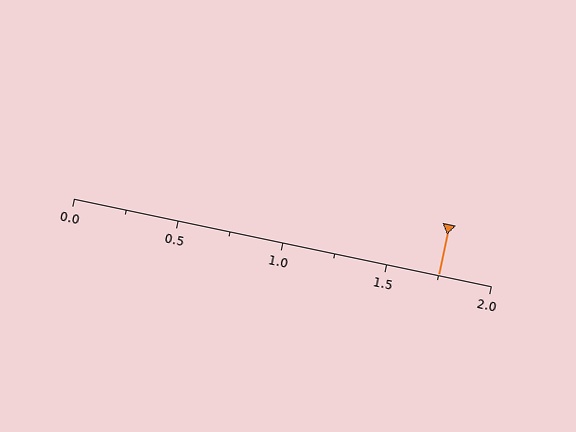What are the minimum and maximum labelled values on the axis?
The axis runs from 0.0 to 2.0.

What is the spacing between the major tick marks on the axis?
The major ticks are spaced 0.5 apart.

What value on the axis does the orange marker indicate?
The marker indicates approximately 1.75.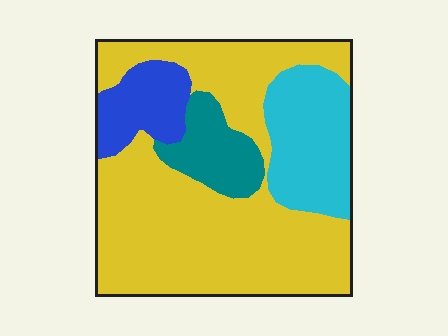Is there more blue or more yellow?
Yellow.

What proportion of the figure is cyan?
Cyan takes up about one sixth (1/6) of the figure.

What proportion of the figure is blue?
Blue takes up about one tenth (1/10) of the figure.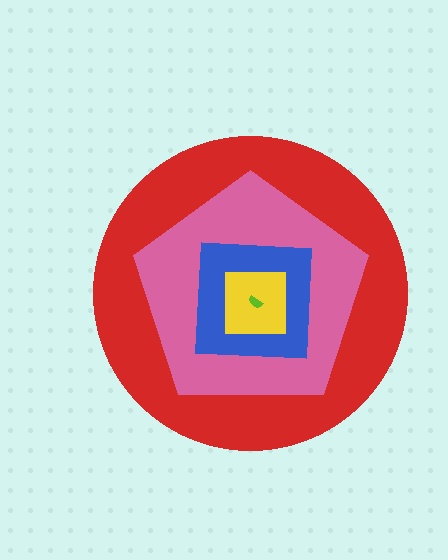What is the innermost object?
The lime semicircle.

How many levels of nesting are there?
5.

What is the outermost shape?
The red circle.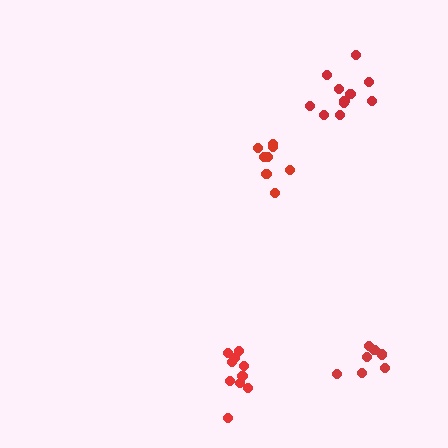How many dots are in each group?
Group 1: 7 dots, Group 2: 10 dots, Group 3: 11 dots, Group 4: 8 dots (36 total).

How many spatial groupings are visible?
There are 4 spatial groupings.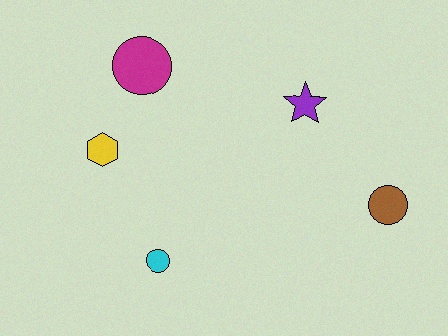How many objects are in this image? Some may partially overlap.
There are 5 objects.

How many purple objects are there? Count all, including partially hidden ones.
There is 1 purple object.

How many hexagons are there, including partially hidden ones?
There is 1 hexagon.